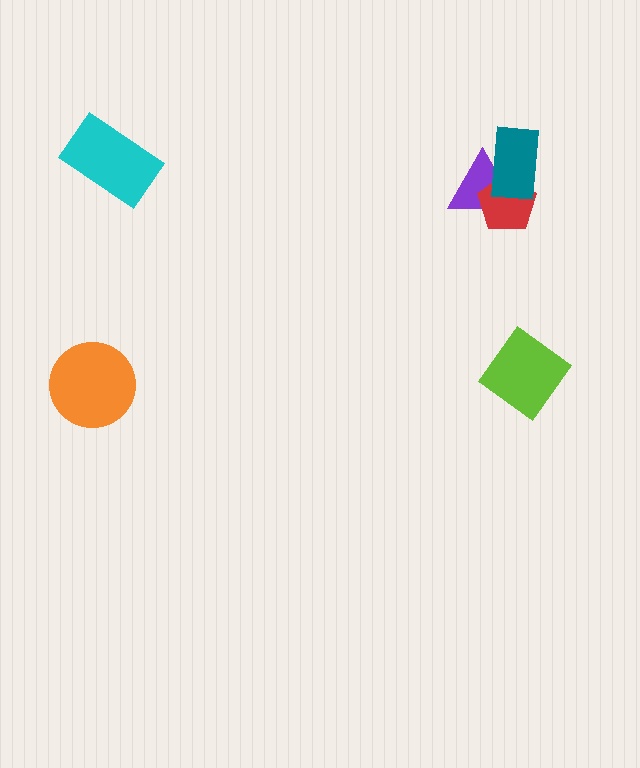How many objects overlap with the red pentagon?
2 objects overlap with the red pentagon.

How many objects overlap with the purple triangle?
2 objects overlap with the purple triangle.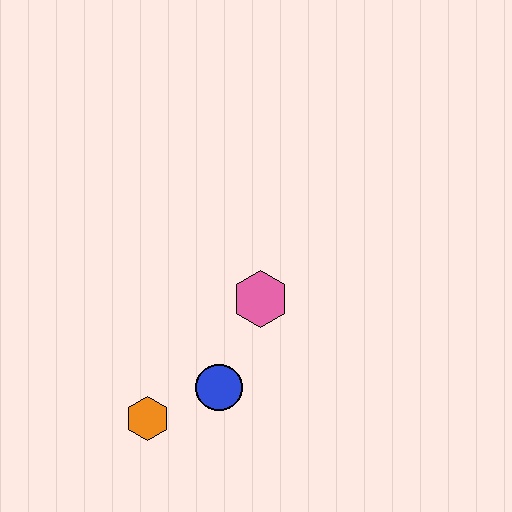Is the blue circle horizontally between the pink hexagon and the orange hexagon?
Yes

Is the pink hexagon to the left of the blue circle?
No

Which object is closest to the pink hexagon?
The blue circle is closest to the pink hexagon.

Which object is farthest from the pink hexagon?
The orange hexagon is farthest from the pink hexagon.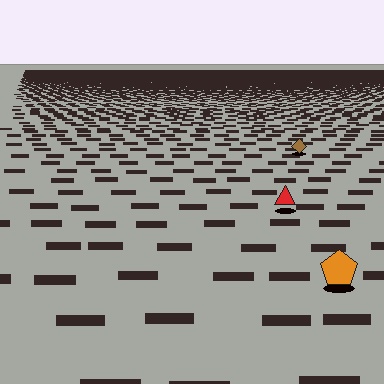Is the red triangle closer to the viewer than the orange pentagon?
No. The orange pentagon is closer — you can tell from the texture gradient: the ground texture is coarser near it.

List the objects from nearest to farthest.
From nearest to farthest: the orange pentagon, the red triangle, the brown diamond.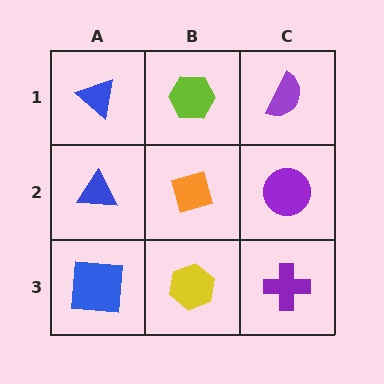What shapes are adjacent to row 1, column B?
An orange diamond (row 2, column B), a blue triangle (row 1, column A), a purple semicircle (row 1, column C).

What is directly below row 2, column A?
A blue square.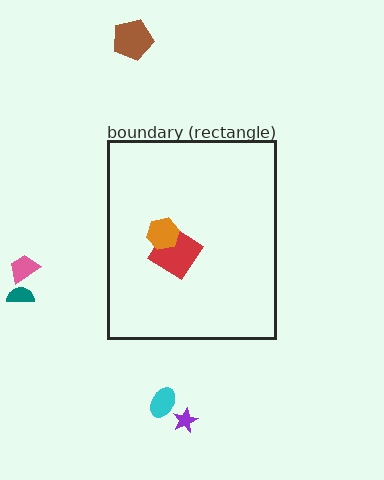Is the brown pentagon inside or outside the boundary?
Outside.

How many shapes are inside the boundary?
2 inside, 5 outside.